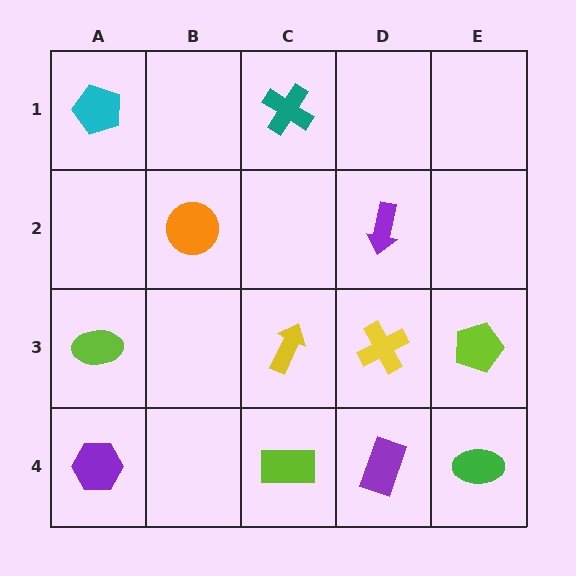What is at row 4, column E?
A green ellipse.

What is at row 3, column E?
A lime pentagon.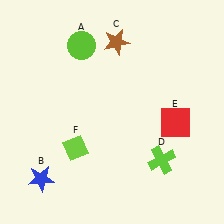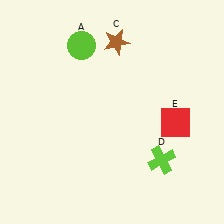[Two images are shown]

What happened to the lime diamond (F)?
The lime diamond (F) was removed in Image 2. It was in the bottom-left area of Image 1.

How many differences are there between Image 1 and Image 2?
There are 2 differences between the two images.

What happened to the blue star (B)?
The blue star (B) was removed in Image 2. It was in the bottom-left area of Image 1.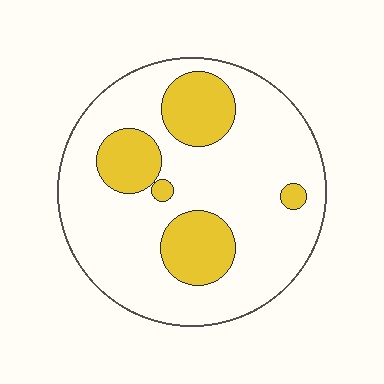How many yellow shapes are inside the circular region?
5.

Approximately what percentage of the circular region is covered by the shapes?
Approximately 25%.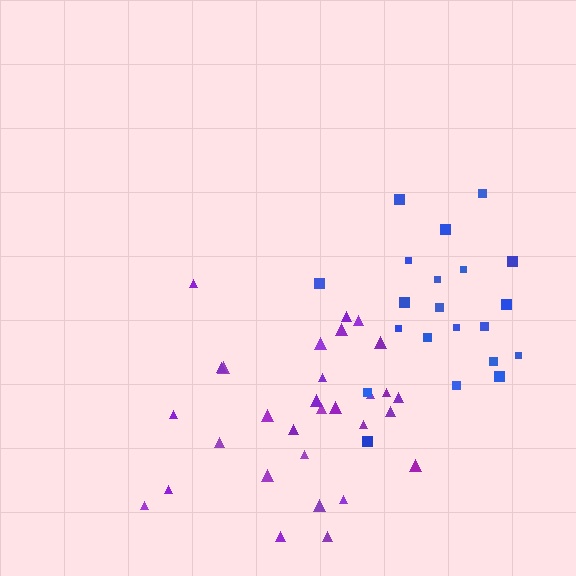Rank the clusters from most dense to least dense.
purple, blue.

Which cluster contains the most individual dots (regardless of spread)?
Purple (30).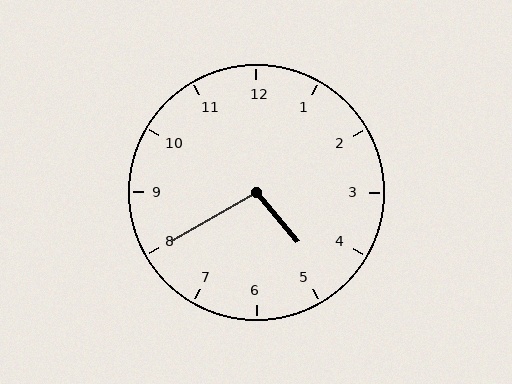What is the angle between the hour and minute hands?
Approximately 100 degrees.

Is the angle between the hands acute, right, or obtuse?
It is obtuse.